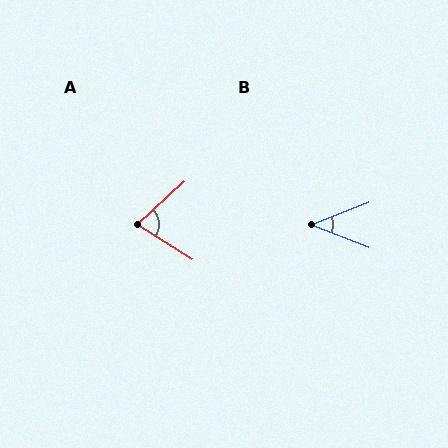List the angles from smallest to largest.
B (43°), A (75°).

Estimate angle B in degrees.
Approximately 43 degrees.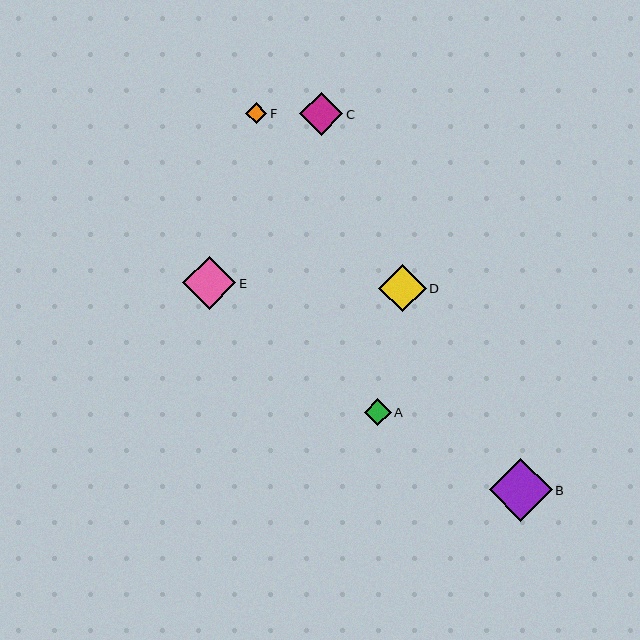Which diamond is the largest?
Diamond B is the largest with a size of approximately 63 pixels.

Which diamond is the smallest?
Diamond F is the smallest with a size of approximately 21 pixels.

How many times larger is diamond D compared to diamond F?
Diamond D is approximately 2.3 times the size of diamond F.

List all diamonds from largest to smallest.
From largest to smallest: B, E, D, C, A, F.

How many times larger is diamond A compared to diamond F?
Diamond A is approximately 1.3 times the size of diamond F.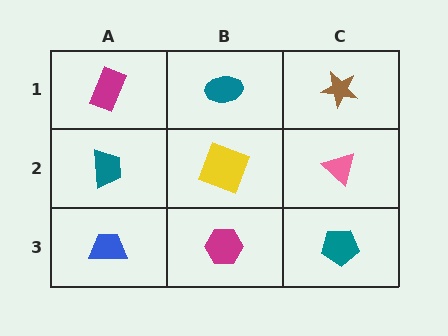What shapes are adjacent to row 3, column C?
A pink triangle (row 2, column C), a magenta hexagon (row 3, column B).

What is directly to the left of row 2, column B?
A teal trapezoid.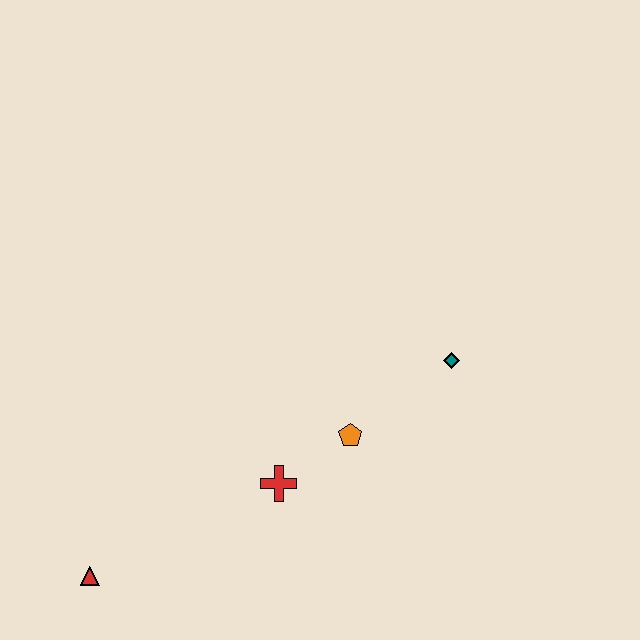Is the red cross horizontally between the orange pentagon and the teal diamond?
No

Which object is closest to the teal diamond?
The orange pentagon is closest to the teal diamond.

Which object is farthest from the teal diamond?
The red triangle is farthest from the teal diamond.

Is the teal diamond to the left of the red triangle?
No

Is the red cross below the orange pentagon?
Yes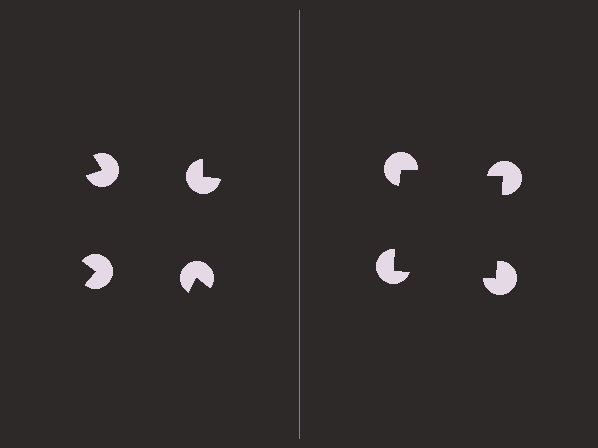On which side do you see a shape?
An illusory square appears on the right side. On the left side the wedge cuts are rotated, so no coherent shape forms.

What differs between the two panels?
The pac-man discs are positioned identically on both sides; only the wedge orientations differ. On the right they align to a square; on the left they are misaligned.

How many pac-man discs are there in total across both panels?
8 — 4 on each side.